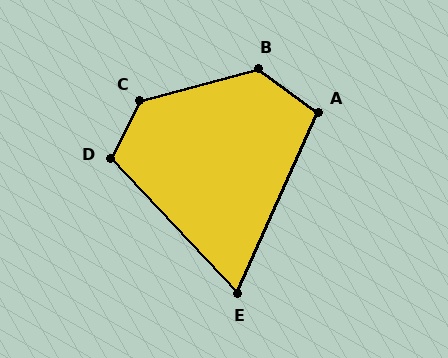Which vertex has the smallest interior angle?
E, at approximately 67 degrees.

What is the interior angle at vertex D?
Approximately 110 degrees (obtuse).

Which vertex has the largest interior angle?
C, at approximately 131 degrees.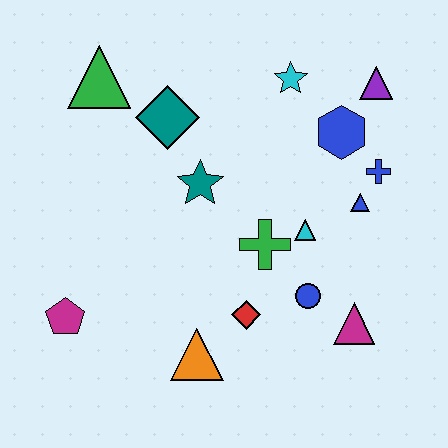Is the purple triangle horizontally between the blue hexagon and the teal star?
No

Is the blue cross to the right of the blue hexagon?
Yes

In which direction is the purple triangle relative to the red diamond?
The purple triangle is above the red diamond.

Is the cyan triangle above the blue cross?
No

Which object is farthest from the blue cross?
The magenta pentagon is farthest from the blue cross.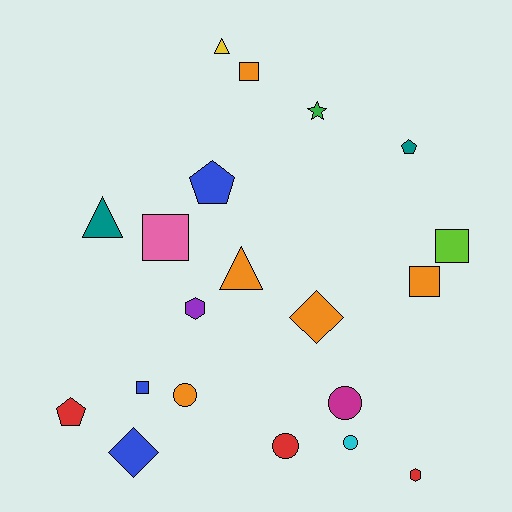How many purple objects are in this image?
There is 1 purple object.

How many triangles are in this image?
There are 3 triangles.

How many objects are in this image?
There are 20 objects.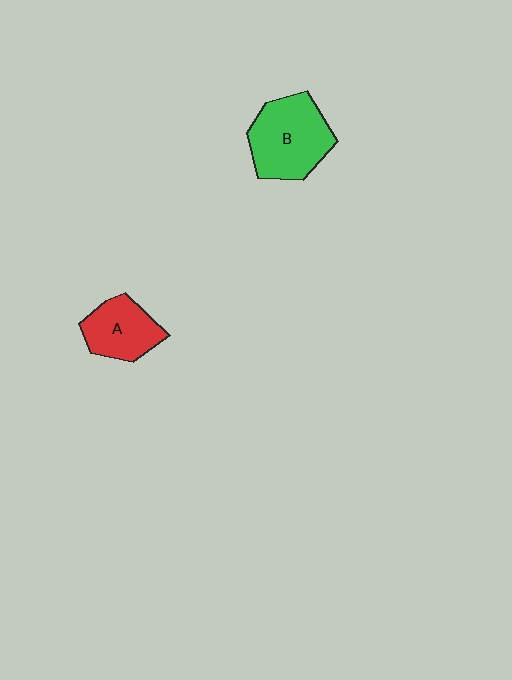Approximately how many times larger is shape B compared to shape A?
Approximately 1.5 times.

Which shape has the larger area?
Shape B (green).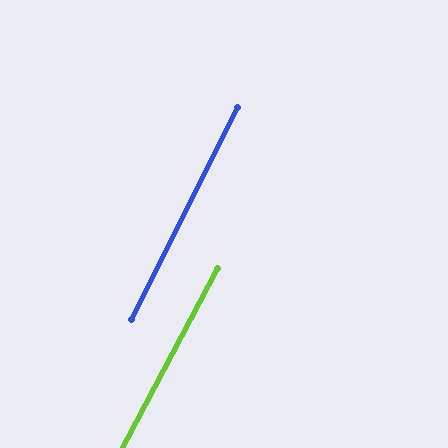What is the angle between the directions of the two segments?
Approximately 1 degree.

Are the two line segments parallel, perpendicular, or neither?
Parallel — their directions differ by only 1.1°.